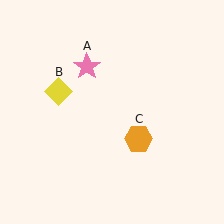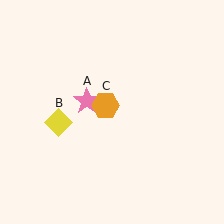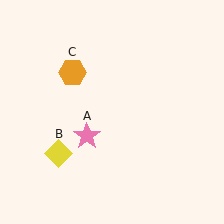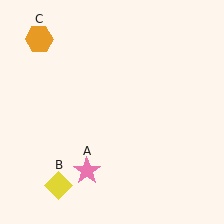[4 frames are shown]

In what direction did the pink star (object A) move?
The pink star (object A) moved down.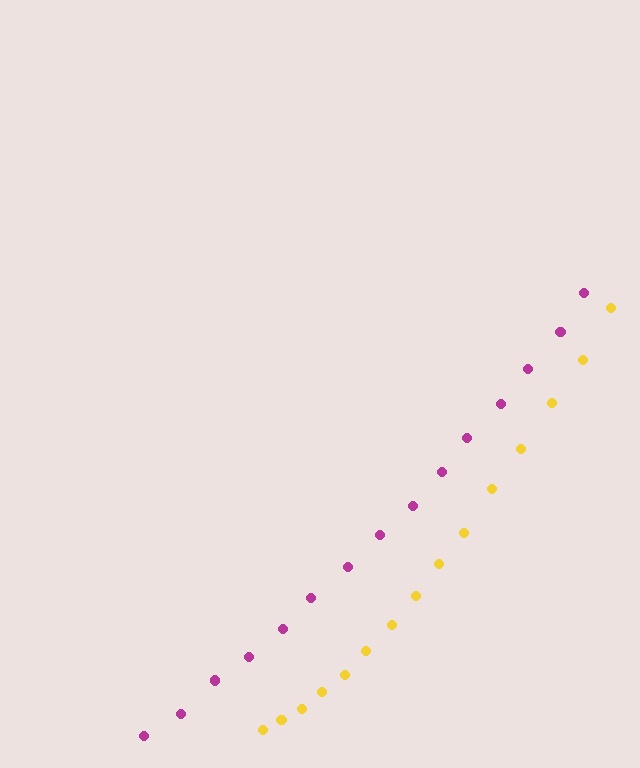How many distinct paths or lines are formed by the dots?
There are 2 distinct paths.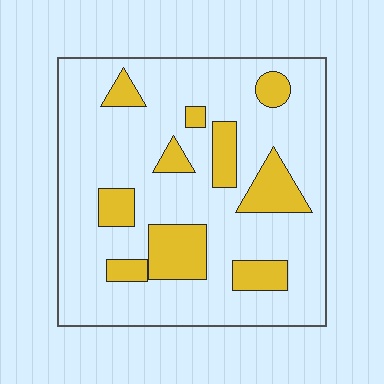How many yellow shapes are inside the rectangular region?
10.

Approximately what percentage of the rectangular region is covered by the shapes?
Approximately 20%.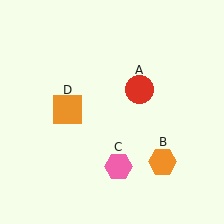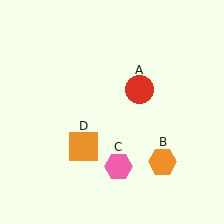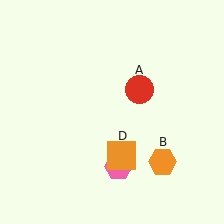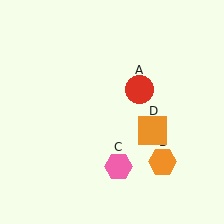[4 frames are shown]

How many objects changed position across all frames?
1 object changed position: orange square (object D).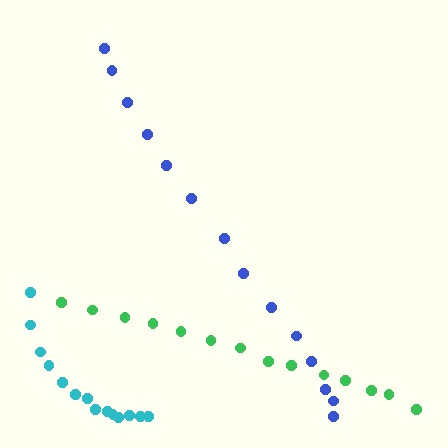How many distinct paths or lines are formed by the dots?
There are 3 distinct paths.